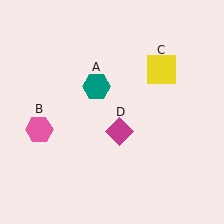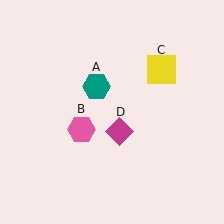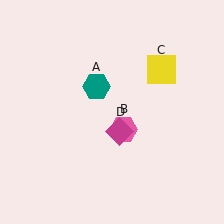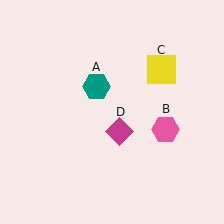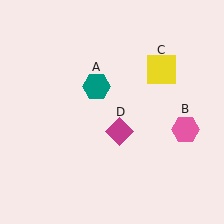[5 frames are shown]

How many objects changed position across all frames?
1 object changed position: pink hexagon (object B).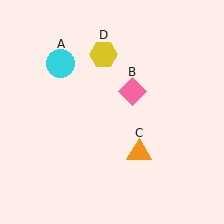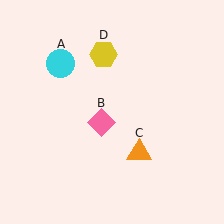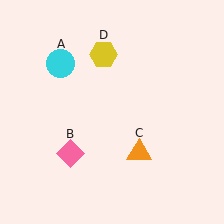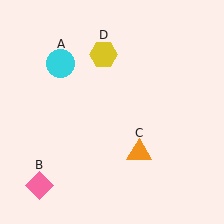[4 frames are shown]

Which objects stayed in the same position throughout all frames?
Cyan circle (object A) and orange triangle (object C) and yellow hexagon (object D) remained stationary.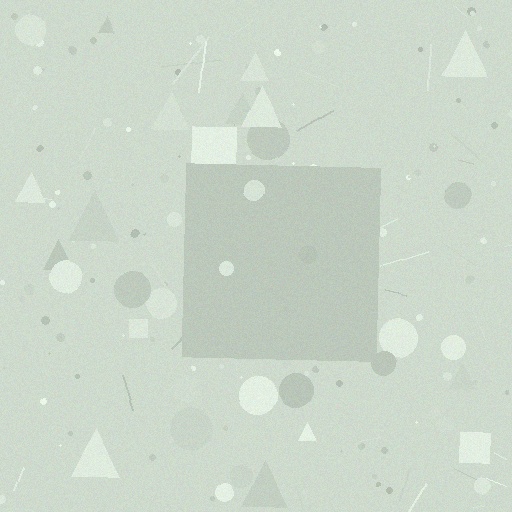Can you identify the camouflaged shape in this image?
The camouflaged shape is a square.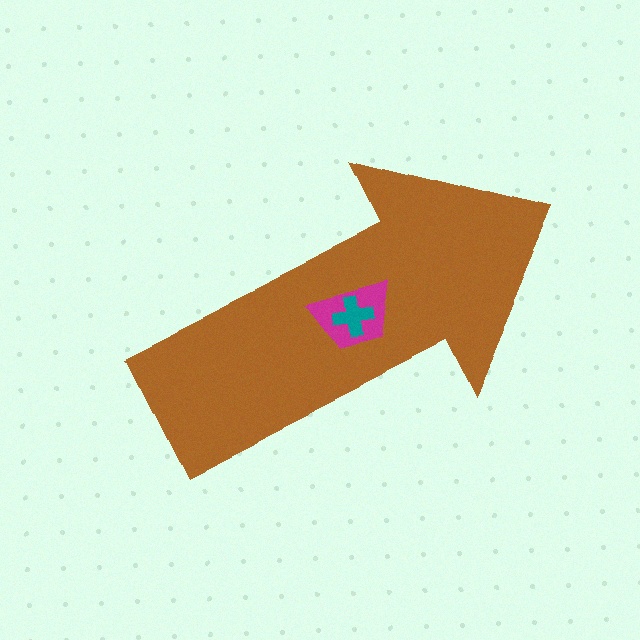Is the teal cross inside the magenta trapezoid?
Yes.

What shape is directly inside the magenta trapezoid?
The teal cross.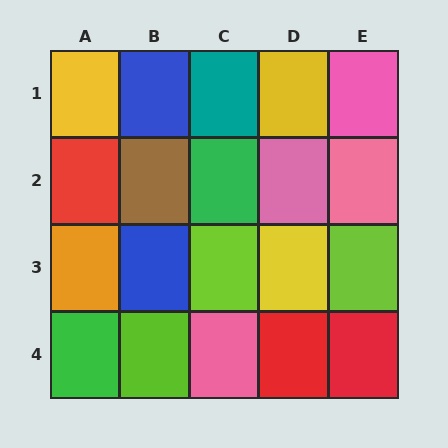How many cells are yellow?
3 cells are yellow.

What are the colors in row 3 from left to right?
Orange, blue, lime, yellow, lime.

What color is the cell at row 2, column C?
Green.